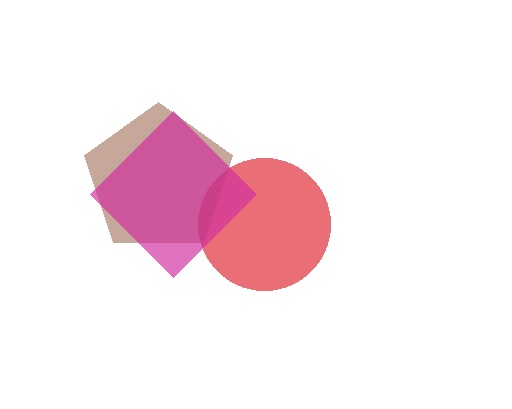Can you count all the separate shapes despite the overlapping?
Yes, there are 3 separate shapes.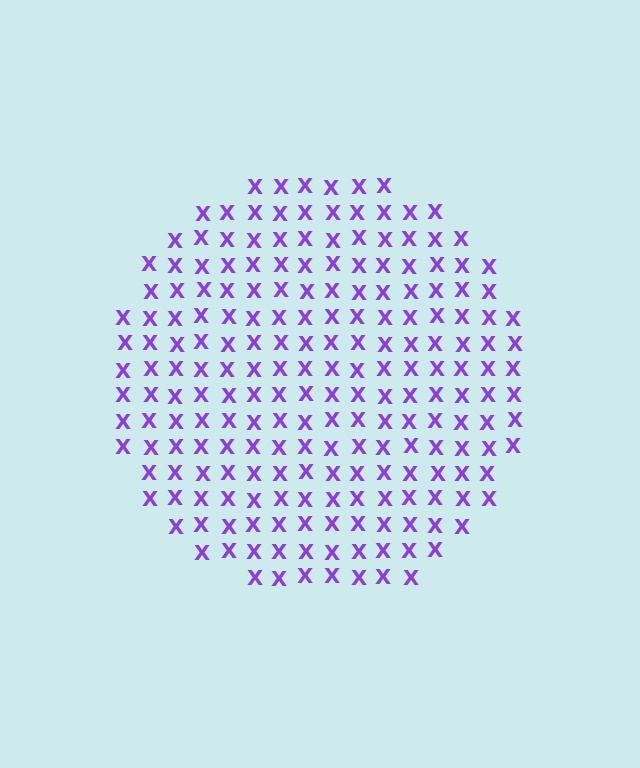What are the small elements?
The small elements are letter X's.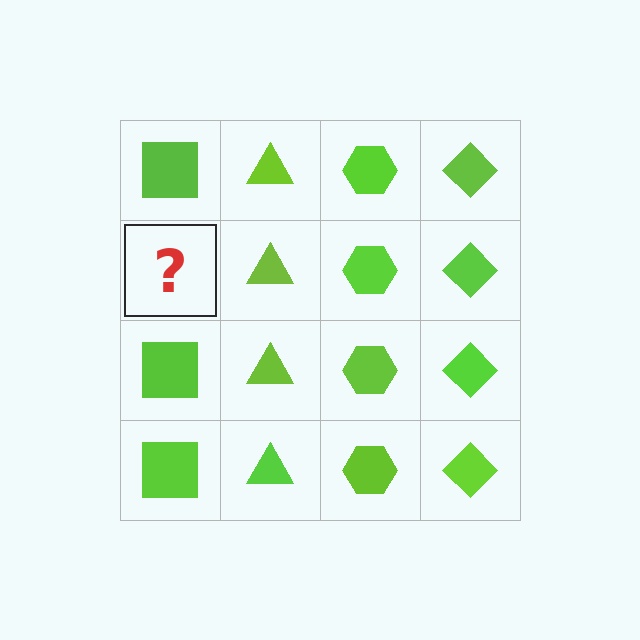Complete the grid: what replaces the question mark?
The question mark should be replaced with a lime square.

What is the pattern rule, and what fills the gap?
The rule is that each column has a consistent shape. The gap should be filled with a lime square.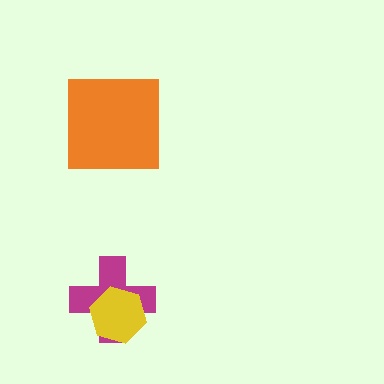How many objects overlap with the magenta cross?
1 object overlaps with the magenta cross.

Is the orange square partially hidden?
No, no other shape covers it.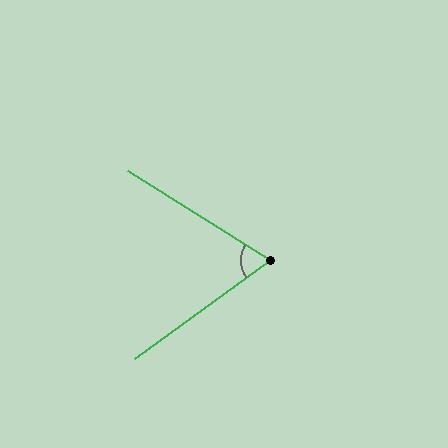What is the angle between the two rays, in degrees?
Approximately 68 degrees.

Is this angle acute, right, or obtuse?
It is acute.